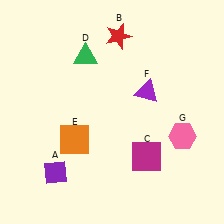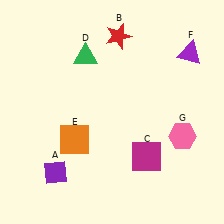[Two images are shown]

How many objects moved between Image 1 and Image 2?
1 object moved between the two images.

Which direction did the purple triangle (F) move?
The purple triangle (F) moved right.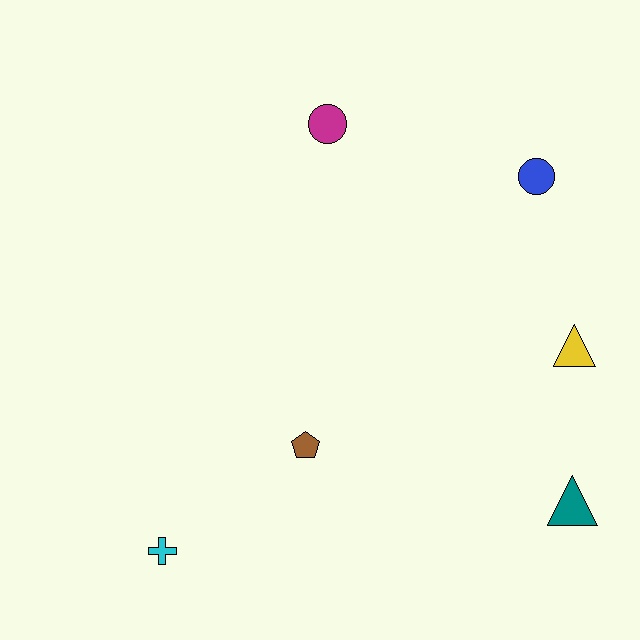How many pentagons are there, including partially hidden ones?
There is 1 pentagon.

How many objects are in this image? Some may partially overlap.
There are 6 objects.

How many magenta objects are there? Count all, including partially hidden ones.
There is 1 magenta object.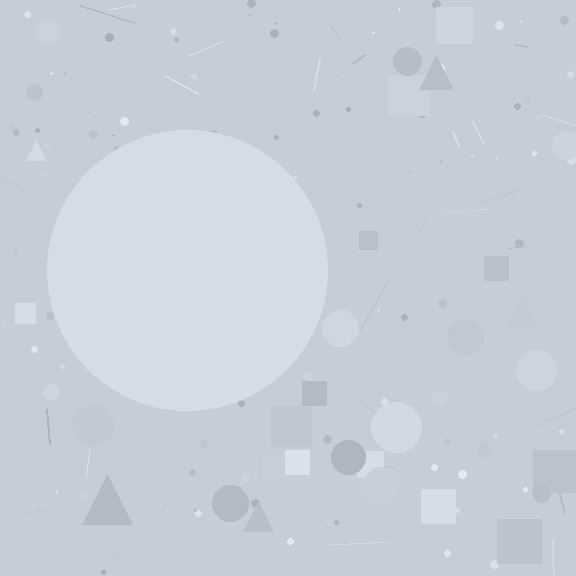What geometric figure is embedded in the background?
A circle is embedded in the background.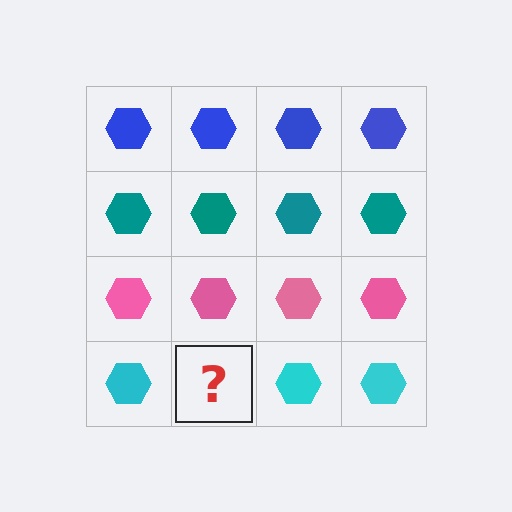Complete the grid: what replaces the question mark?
The question mark should be replaced with a cyan hexagon.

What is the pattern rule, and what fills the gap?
The rule is that each row has a consistent color. The gap should be filled with a cyan hexagon.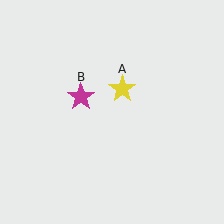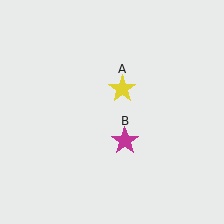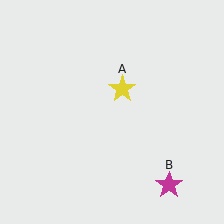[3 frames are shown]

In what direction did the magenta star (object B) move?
The magenta star (object B) moved down and to the right.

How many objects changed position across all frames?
1 object changed position: magenta star (object B).